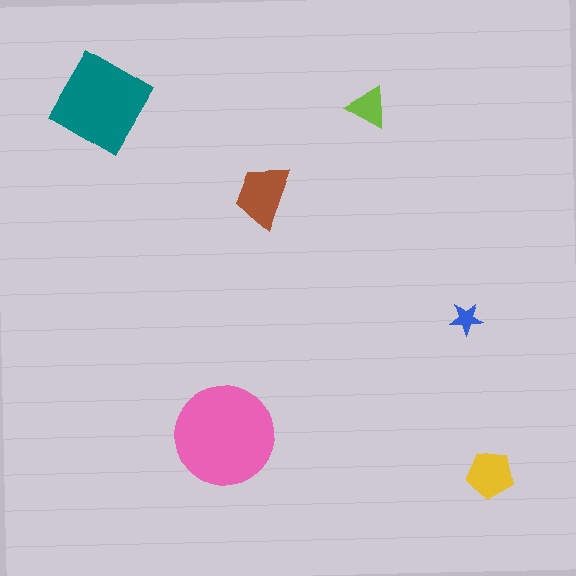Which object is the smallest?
The blue star.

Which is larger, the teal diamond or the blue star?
The teal diamond.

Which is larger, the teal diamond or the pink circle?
The pink circle.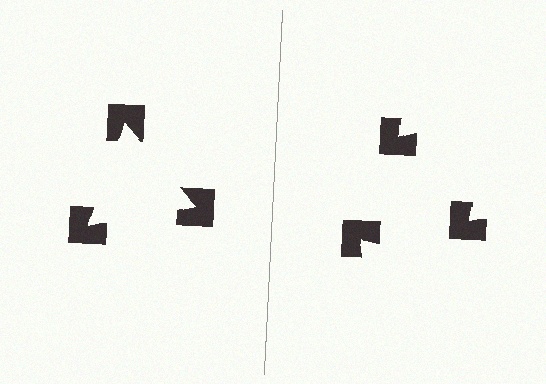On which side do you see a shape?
An illusory triangle appears on the left side. On the right side the wedge cuts are rotated, so no coherent shape forms.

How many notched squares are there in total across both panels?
6 — 3 on each side.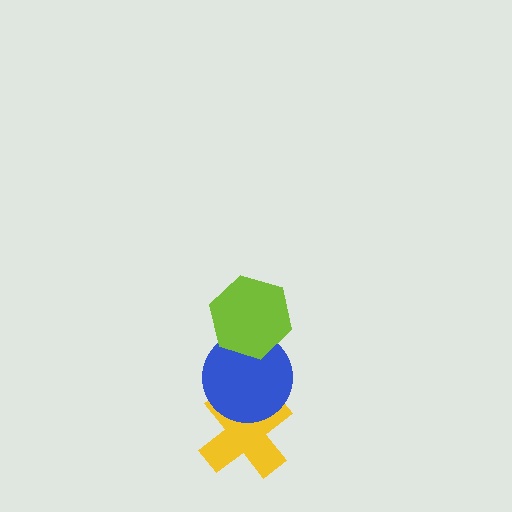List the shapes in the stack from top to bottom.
From top to bottom: the lime hexagon, the blue circle, the yellow cross.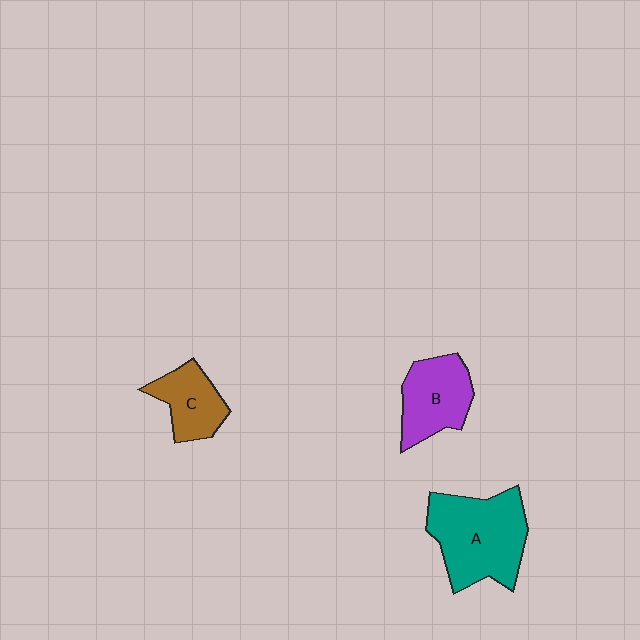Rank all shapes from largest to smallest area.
From largest to smallest: A (teal), B (purple), C (brown).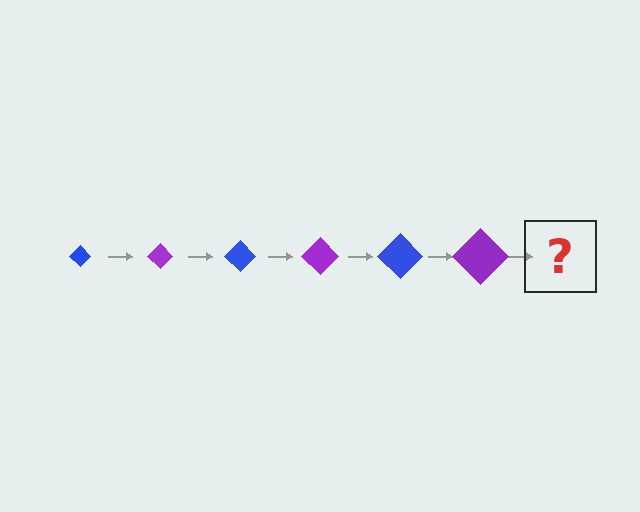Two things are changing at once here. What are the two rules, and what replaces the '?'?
The two rules are that the diamond grows larger each step and the color cycles through blue and purple. The '?' should be a blue diamond, larger than the previous one.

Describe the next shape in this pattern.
It should be a blue diamond, larger than the previous one.